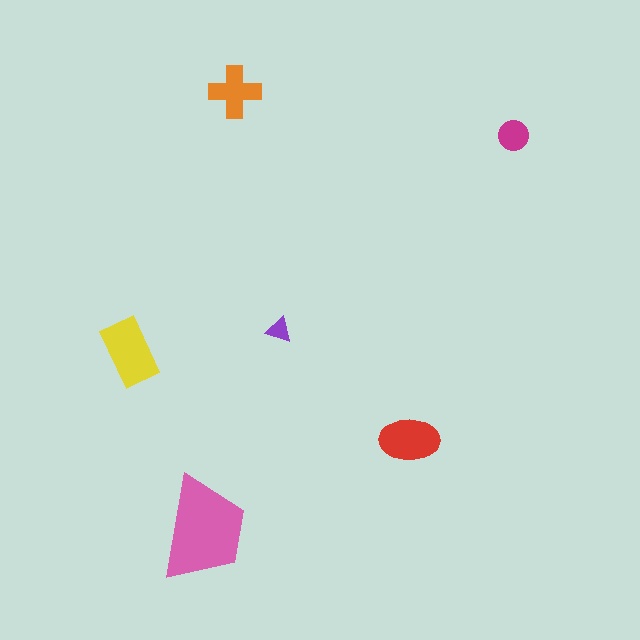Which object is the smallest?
The purple triangle.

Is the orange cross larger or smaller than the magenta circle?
Larger.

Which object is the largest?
The pink trapezoid.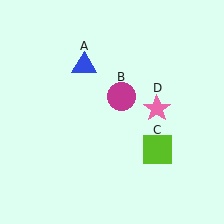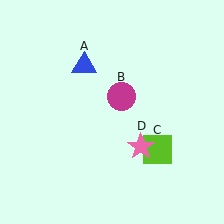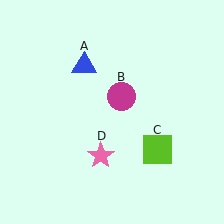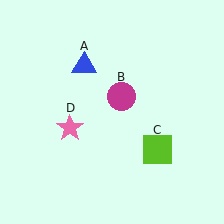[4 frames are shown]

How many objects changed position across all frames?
1 object changed position: pink star (object D).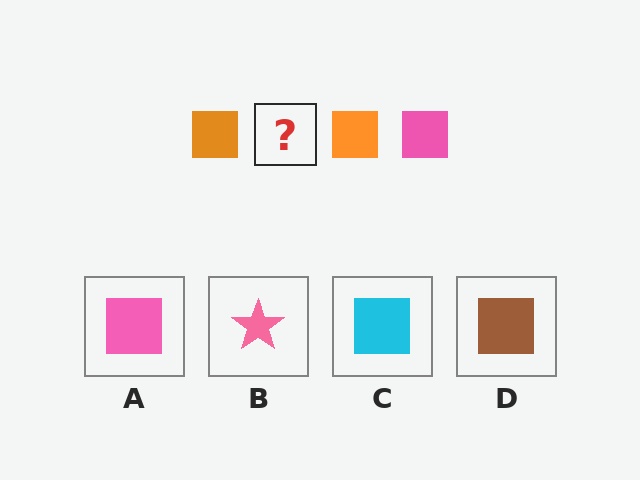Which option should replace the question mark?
Option A.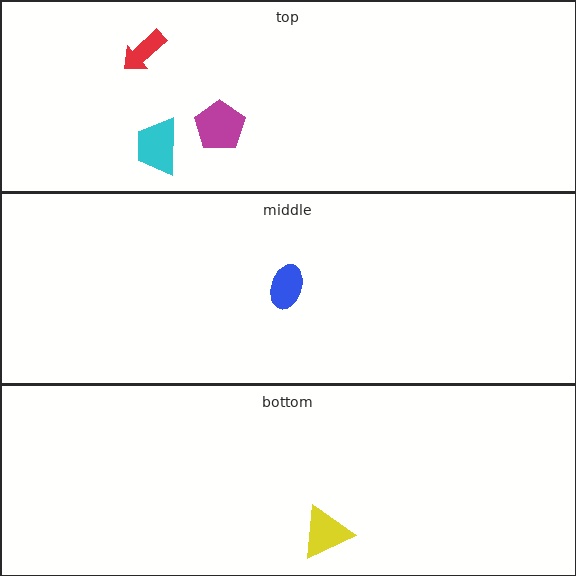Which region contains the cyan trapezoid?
The top region.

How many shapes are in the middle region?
1.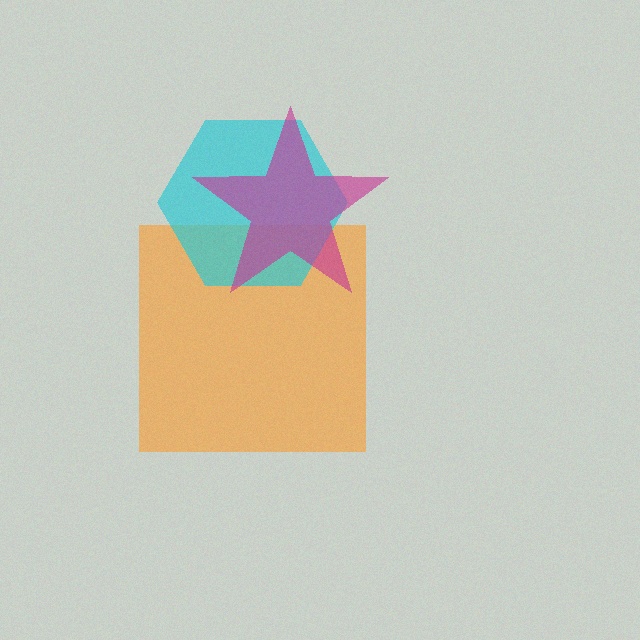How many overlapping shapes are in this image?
There are 3 overlapping shapes in the image.